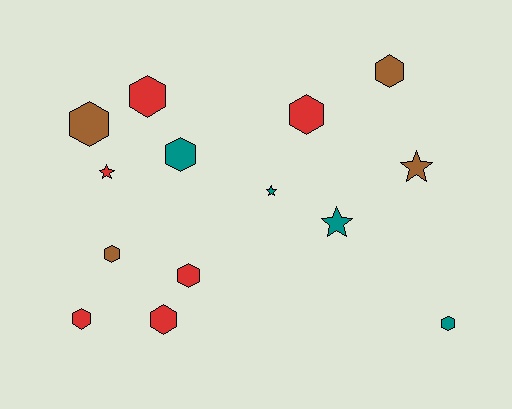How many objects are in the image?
There are 14 objects.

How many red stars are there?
There is 1 red star.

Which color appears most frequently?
Red, with 6 objects.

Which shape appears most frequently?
Hexagon, with 10 objects.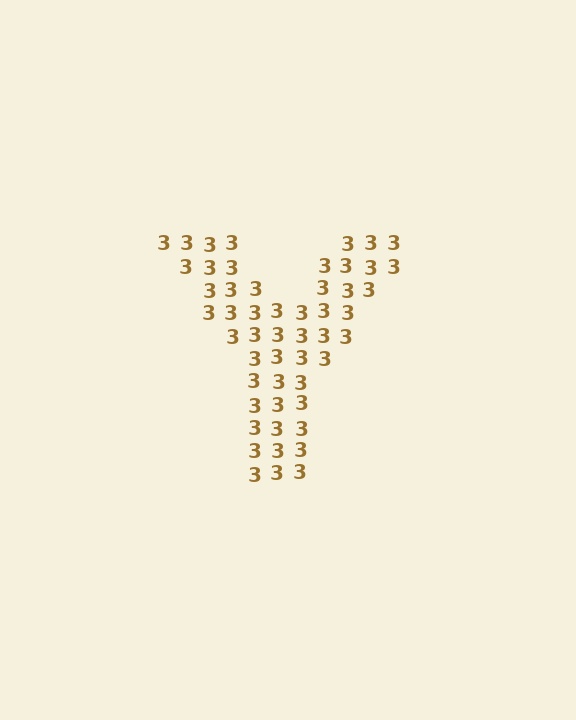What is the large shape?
The large shape is the letter Y.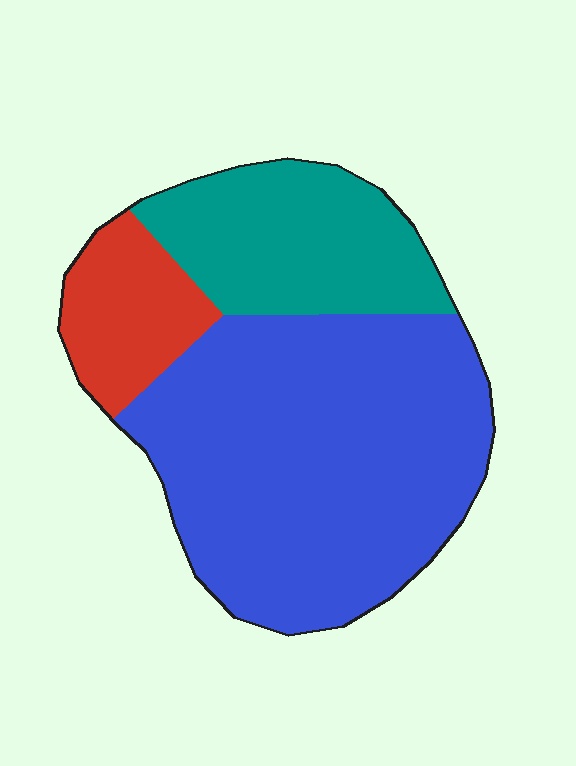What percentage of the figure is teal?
Teal covers roughly 25% of the figure.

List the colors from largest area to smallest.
From largest to smallest: blue, teal, red.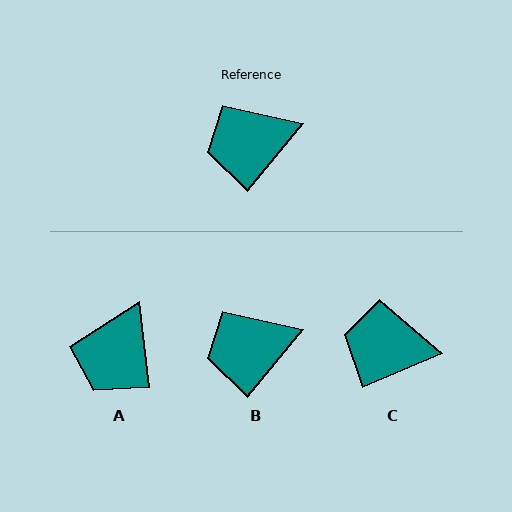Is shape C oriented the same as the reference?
No, it is off by about 28 degrees.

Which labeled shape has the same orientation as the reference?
B.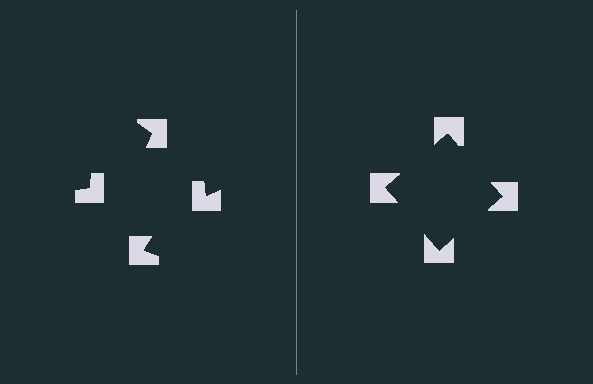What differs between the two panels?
The notched squares are positioned identically on both sides; only the wedge orientations differ. On the right they align to a square; on the left they are misaligned.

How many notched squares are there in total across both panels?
8 — 4 on each side.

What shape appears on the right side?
An illusory square.